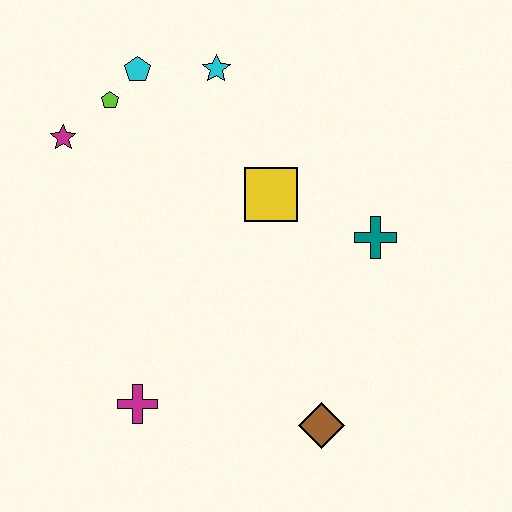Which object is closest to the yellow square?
The teal cross is closest to the yellow square.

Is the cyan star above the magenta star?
Yes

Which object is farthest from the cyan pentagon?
The brown diamond is farthest from the cyan pentagon.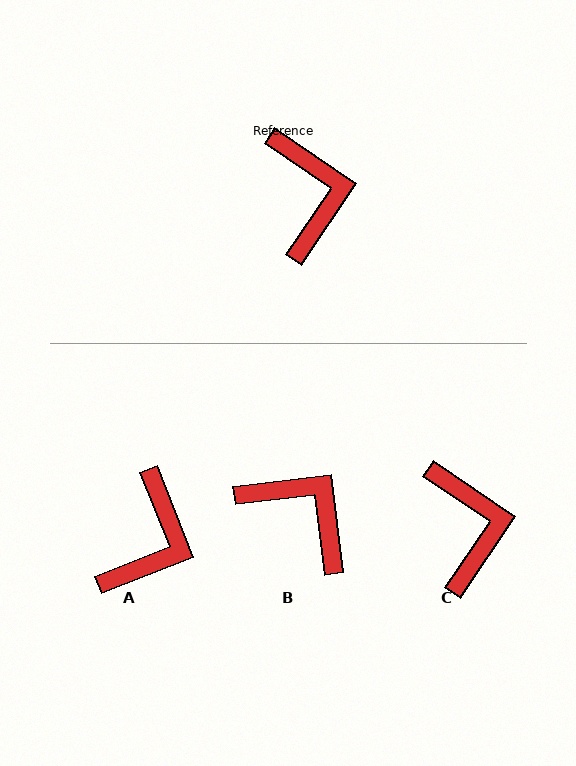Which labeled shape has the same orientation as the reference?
C.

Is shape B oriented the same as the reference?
No, it is off by about 41 degrees.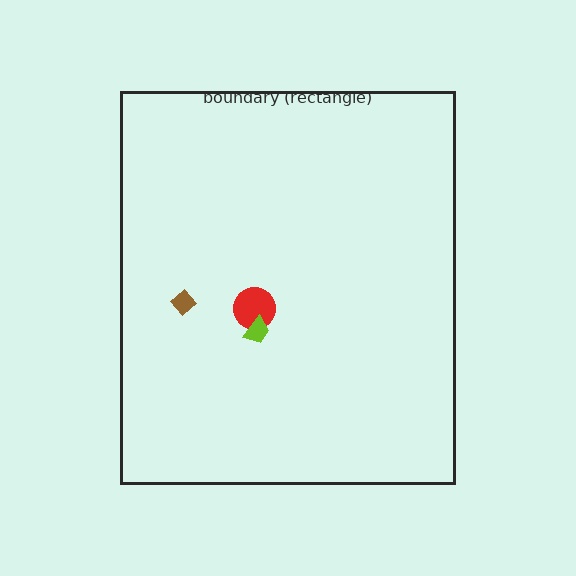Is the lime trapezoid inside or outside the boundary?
Inside.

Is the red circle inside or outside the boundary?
Inside.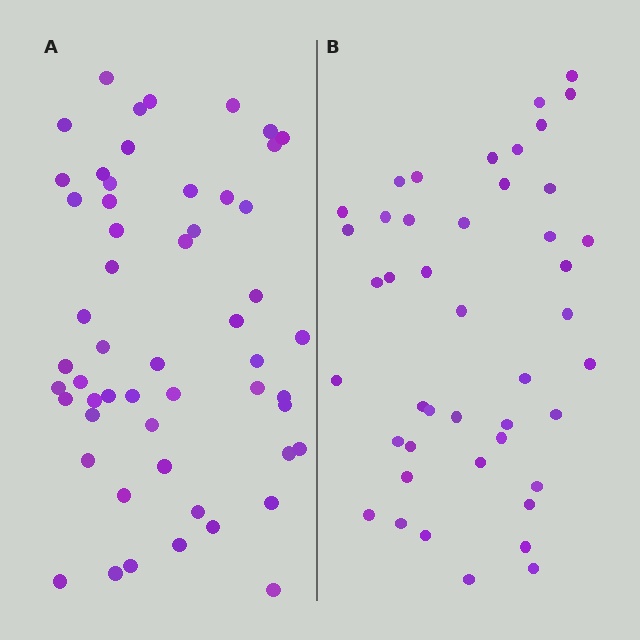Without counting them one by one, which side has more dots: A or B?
Region A (the left region) has more dots.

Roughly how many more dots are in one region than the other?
Region A has roughly 10 or so more dots than region B.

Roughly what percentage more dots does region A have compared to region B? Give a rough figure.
About 25% more.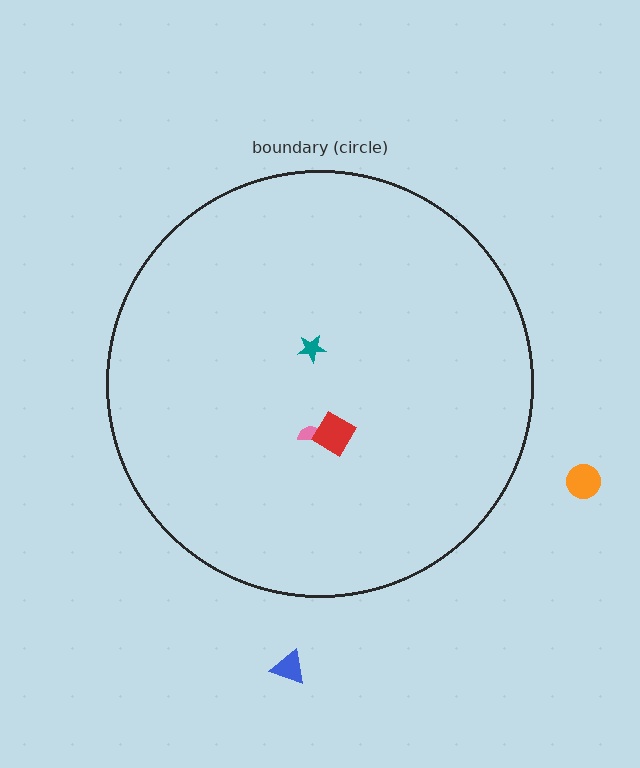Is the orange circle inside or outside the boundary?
Outside.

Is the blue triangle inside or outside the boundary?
Outside.